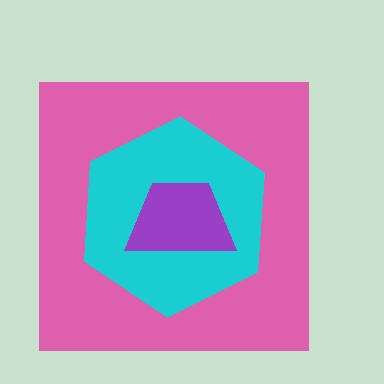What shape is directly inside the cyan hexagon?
The purple trapezoid.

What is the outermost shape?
The pink square.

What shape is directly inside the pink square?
The cyan hexagon.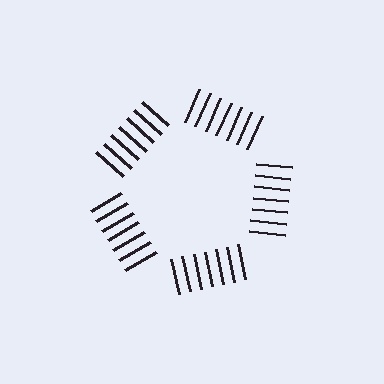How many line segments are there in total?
35 — 7 along each of the 5 edges.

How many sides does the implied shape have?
5 sides — the line-ends trace a pentagon.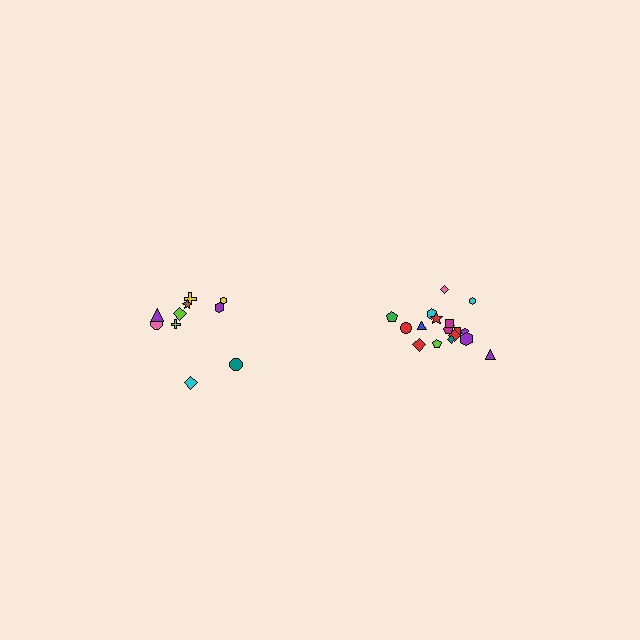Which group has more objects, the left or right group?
The right group.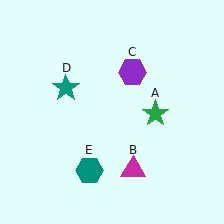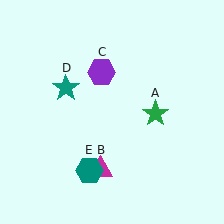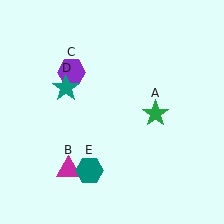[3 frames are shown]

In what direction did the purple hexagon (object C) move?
The purple hexagon (object C) moved left.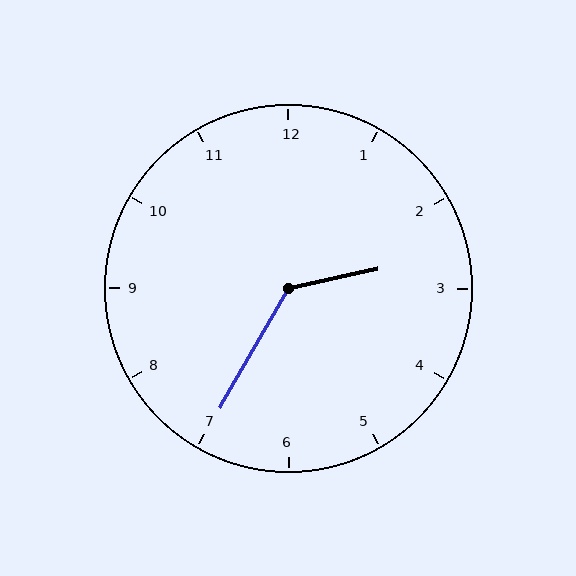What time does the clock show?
2:35.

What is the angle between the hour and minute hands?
Approximately 132 degrees.